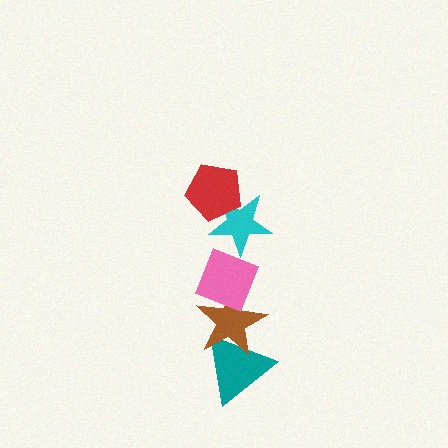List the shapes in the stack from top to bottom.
From top to bottom: the red pentagon, the cyan star, the pink diamond, the brown star, the teal triangle.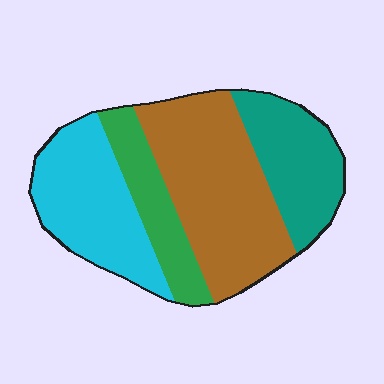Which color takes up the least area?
Green, at roughly 15%.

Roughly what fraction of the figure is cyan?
Cyan covers 27% of the figure.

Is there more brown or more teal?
Brown.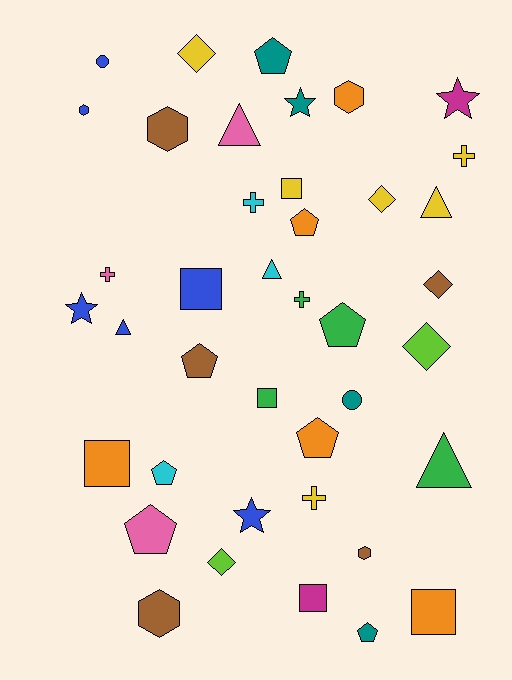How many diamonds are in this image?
There are 5 diamonds.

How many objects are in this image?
There are 40 objects.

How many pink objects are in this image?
There are 3 pink objects.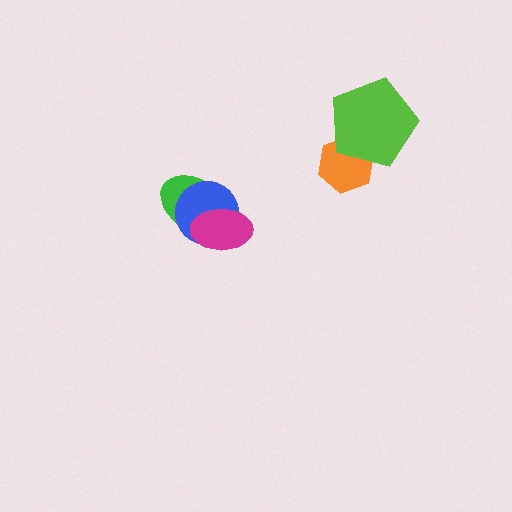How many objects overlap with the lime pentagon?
1 object overlaps with the lime pentagon.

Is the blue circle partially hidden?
Yes, it is partially covered by another shape.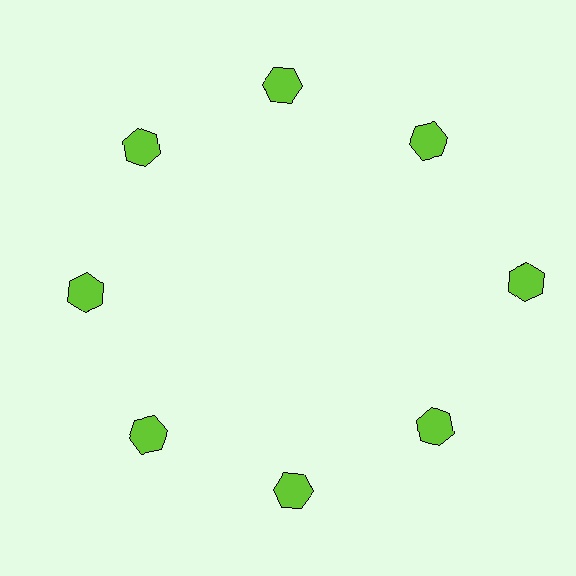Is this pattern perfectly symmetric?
No. The 8 lime hexagons are arranged in a ring, but one element near the 3 o'clock position is pushed outward from the center, breaking the 8-fold rotational symmetry.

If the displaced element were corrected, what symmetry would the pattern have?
It would have 8-fold rotational symmetry — the pattern would map onto itself every 45 degrees.